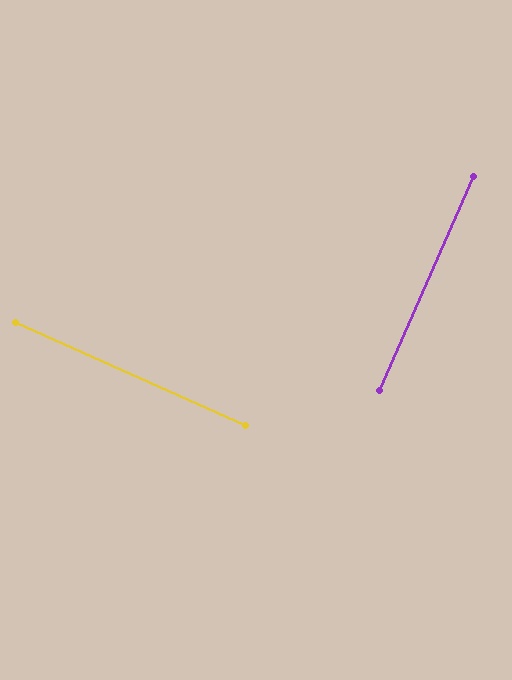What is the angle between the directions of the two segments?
Approximately 89 degrees.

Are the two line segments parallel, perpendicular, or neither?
Perpendicular — they meet at approximately 89°.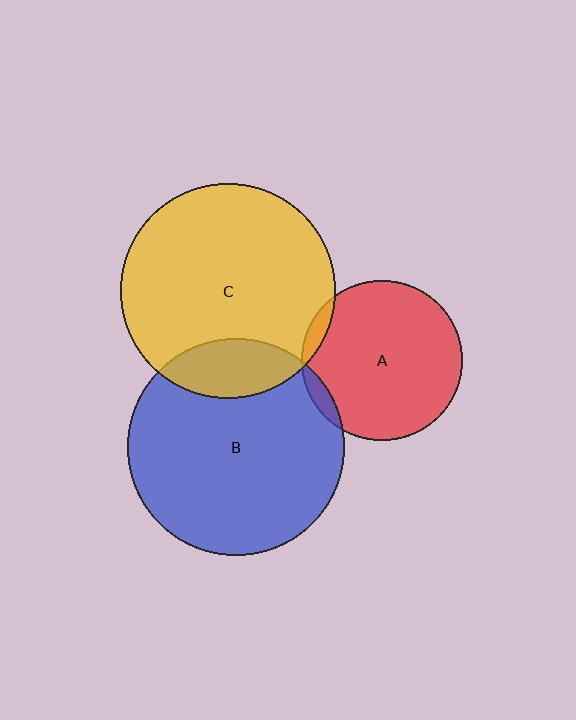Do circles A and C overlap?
Yes.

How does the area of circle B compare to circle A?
Approximately 1.8 times.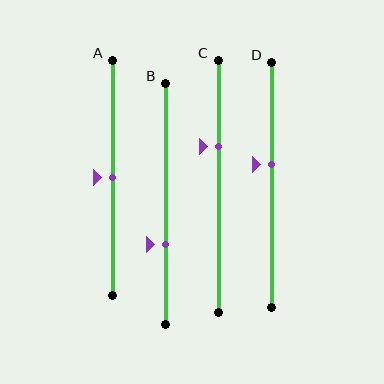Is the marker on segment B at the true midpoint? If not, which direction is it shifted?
No, the marker on segment B is shifted downward by about 17% of the segment length.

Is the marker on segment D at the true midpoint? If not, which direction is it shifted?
No, the marker on segment D is shifted upward by about 9% of the segment length.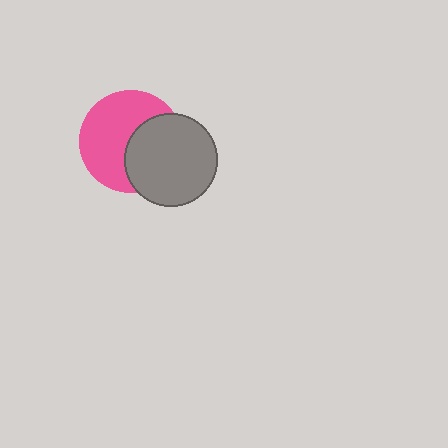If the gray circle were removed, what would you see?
You would see the complete pink circle.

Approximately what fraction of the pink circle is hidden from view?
Roughly 41% of the pink circle is hidden behind the gray circle.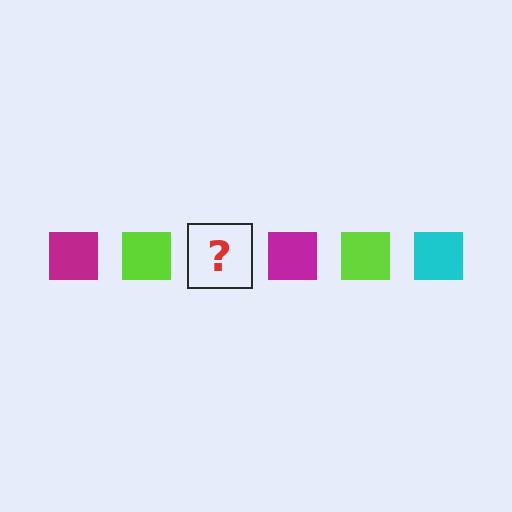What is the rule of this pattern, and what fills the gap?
The rule is that the pattern cycles through magenta, lime, cyan squares. The gap should be filled with a cyan square.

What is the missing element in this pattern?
The missing element is a cyan square.